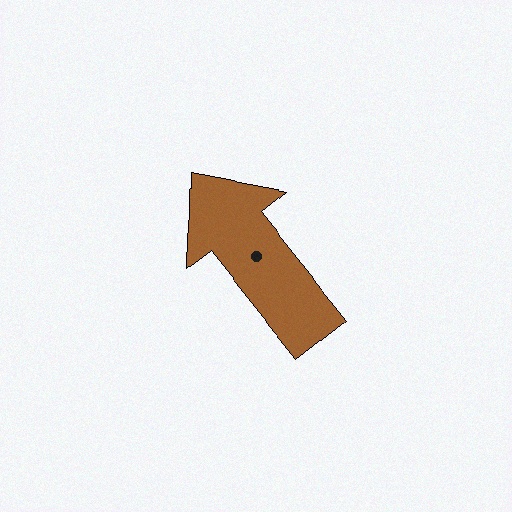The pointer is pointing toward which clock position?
Roughly 11 o'clock.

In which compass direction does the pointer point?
Northwest.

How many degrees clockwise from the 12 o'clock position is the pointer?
Approximately 321 degrees.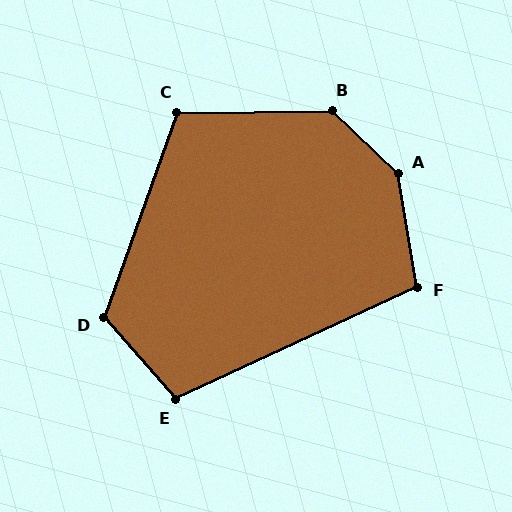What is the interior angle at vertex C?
Approximately 110 degrees (obtuse).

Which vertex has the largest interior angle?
A, at approximately 143 degrees.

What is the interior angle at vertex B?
Approximately 135 degrees (obtuse).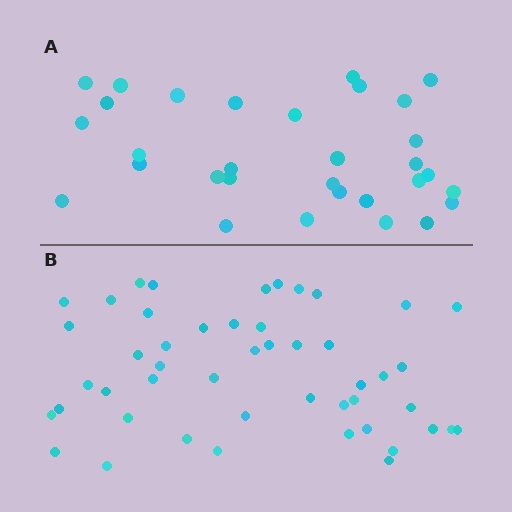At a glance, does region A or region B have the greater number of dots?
Region B (the bottom region) has more dots.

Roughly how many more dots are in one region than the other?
Region B has approximately 15 more dots than region A.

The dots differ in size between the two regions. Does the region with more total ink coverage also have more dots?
No. Region A has more total ink coverage because its dots are larger, but region B actually contains more individual dots. Total area can be misleading — the number of items is what matters here.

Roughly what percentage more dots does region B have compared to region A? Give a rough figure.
About 55% more.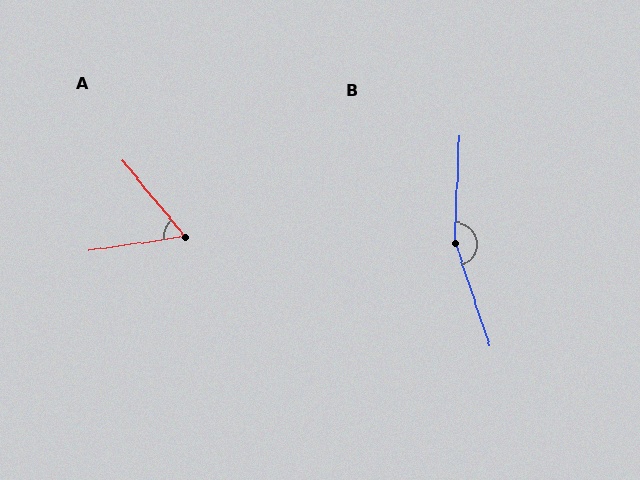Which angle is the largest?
B, at approximately 160 degrees.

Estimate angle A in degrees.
Approximately 59 degrees.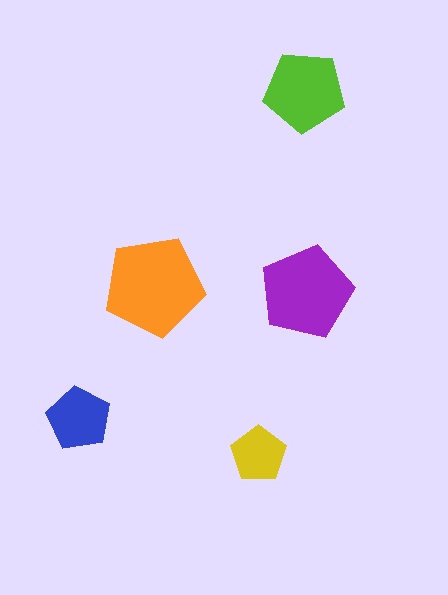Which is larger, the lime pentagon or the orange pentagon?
The orange one.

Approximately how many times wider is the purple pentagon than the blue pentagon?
About 1.5 times wider.